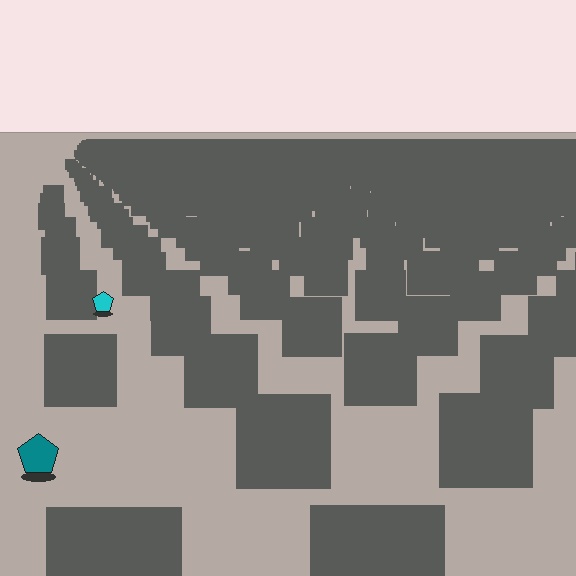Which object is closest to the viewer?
The teal pentagon is closest. The texture marks near it are larger and more spread out.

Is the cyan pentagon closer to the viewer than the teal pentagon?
No. The teal pentagon is closer — you can tell from the texture gradient: the ground texture is coarser near it.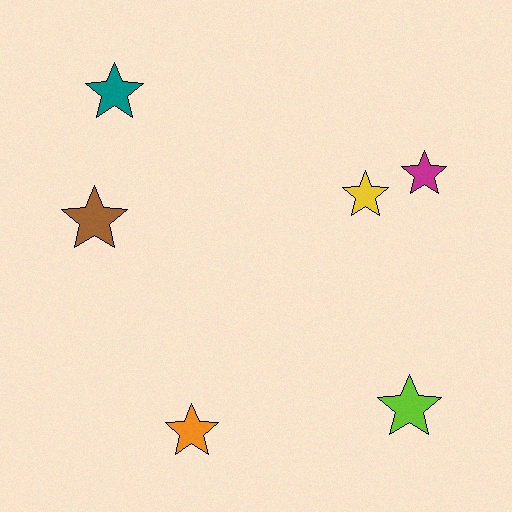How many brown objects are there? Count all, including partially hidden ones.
There is 1 brown object.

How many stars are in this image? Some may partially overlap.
There are 6 stars.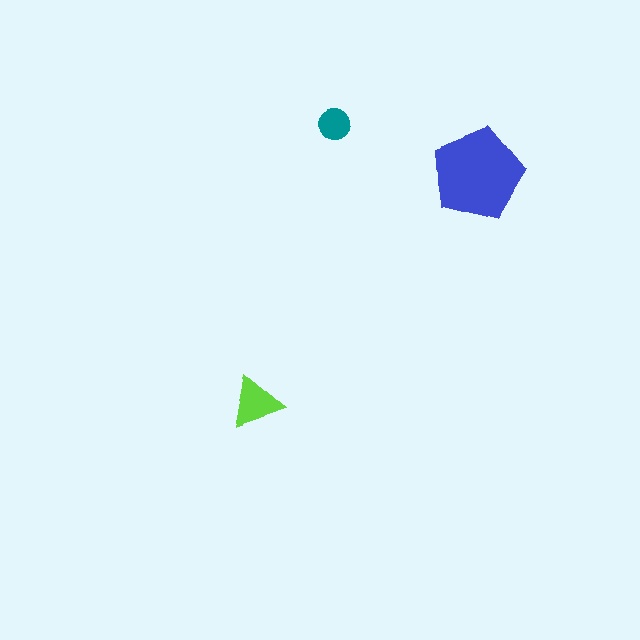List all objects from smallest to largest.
The teal circle, the lime triangle, the blue pentagon.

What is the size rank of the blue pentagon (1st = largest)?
1st.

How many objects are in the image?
There are 3 objects in the image.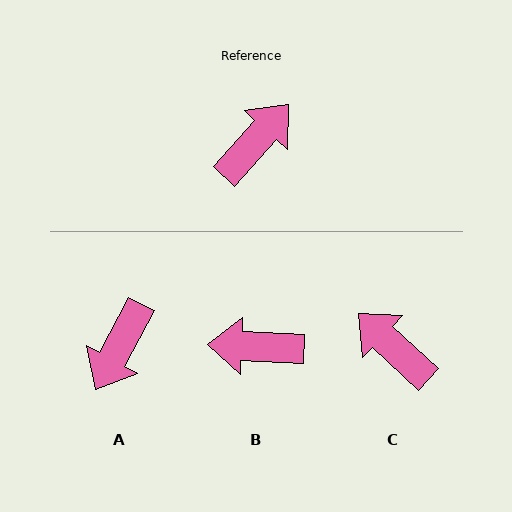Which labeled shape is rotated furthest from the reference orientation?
A, about 166 degrees away.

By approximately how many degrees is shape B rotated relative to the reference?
Approximately 129 degrees counter-clockwise.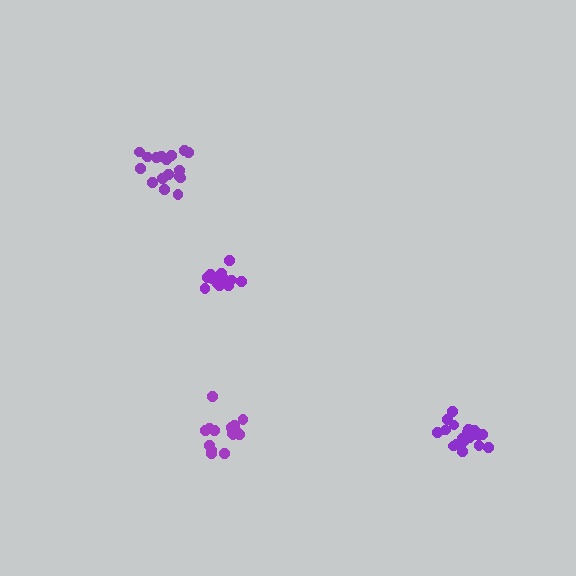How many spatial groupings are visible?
There are 4 spatial groupings.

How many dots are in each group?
Group 1: 14 dots, Group 2: 16 dots, Group 3: 17 dots, Group 4: 19 dots (66 total).